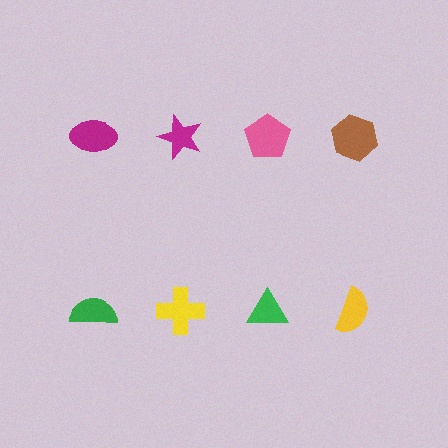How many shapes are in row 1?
4 shapes.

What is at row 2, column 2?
A yellow cross.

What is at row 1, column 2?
A magenta star.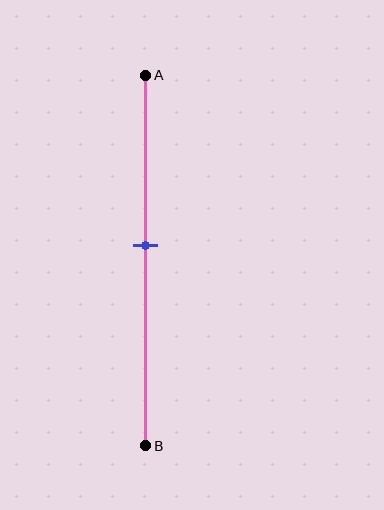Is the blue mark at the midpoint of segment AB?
No, the mark is at about 45% from A, not at the 50% midpoint.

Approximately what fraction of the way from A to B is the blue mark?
The blue mark is approximately 45% of the way from A to B.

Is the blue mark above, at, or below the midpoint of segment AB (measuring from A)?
The blue mark is above the midpoint of segment AB.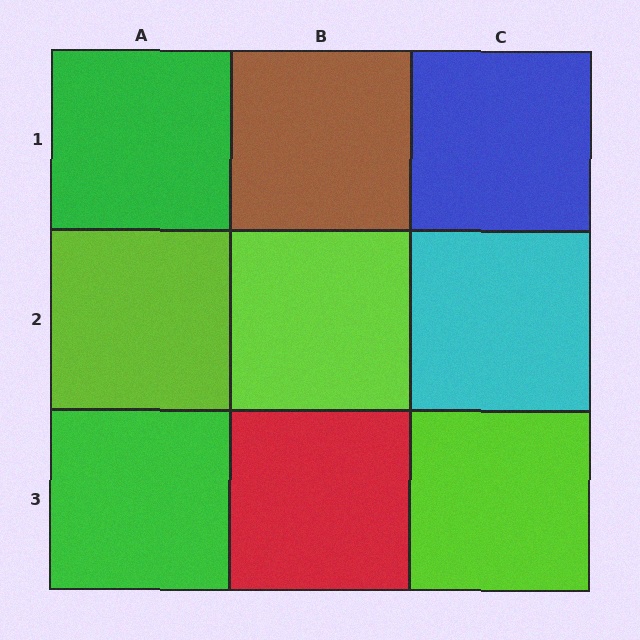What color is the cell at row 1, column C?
Blue.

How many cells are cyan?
1 cell is cyan.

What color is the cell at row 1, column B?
Brown.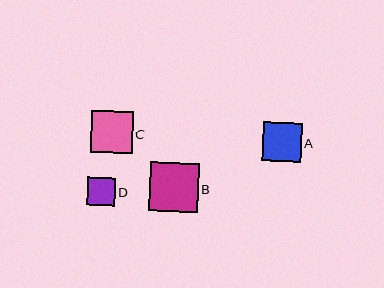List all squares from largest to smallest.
From largest to smallest: B, C, A, D.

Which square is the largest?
Square B is the largest with a size of approximately 49 pixels.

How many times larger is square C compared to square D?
Square C is approximately 1.5 times the size of square D.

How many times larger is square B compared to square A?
Square B is approximately 1.3 times the size of square A.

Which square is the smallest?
Square D is the smallest with a size of approximately 28 pixels.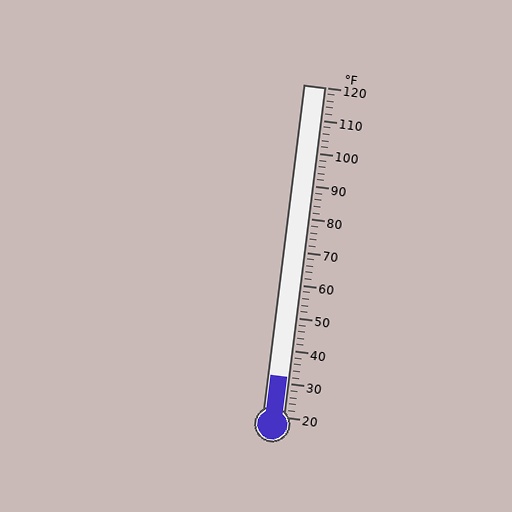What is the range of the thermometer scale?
The thermometer scale ranges from 20°F to 120°F.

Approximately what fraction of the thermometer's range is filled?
The thermometer is filled to approximately 10% of its range.